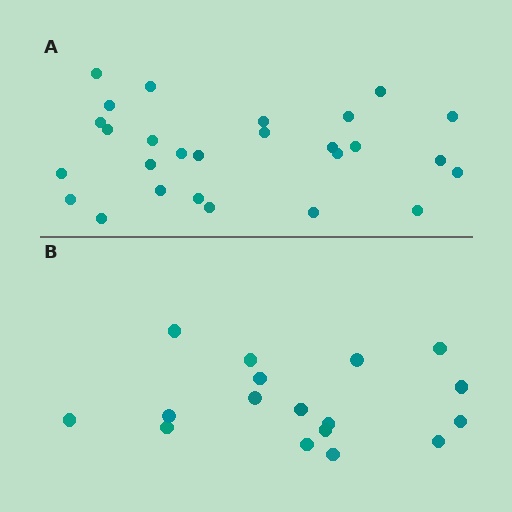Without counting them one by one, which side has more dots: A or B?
Region A (the top region) has more dots.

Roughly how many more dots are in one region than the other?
Region A has roughly 10 or so more dots than region B.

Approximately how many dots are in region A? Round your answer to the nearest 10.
About 30 dots. (The exact count is 27, which rounds to 30.)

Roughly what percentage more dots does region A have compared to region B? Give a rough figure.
About 60% more.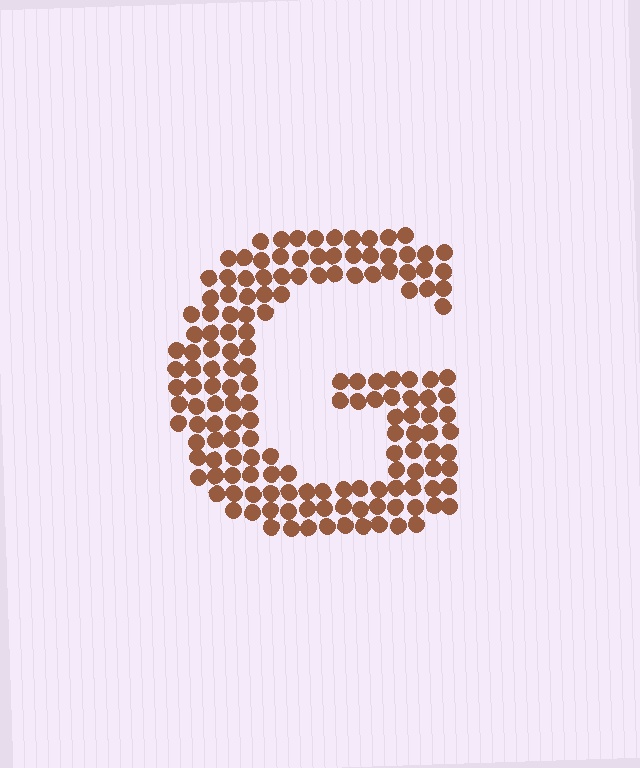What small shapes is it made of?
It is made of small circles.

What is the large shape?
The large shape is the letter G.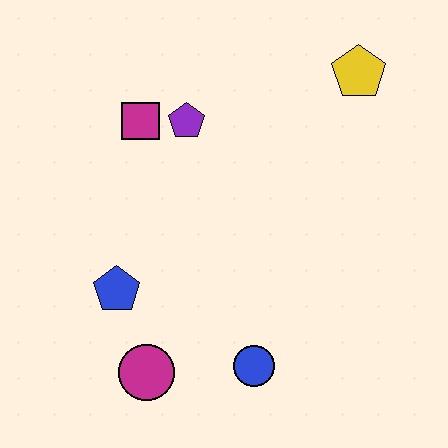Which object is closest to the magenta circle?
The blue pentagon is closest to the magenta circle.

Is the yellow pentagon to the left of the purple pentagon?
No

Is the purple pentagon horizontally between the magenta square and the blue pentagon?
No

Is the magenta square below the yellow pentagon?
Yes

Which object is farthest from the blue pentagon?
The yellow pentagon is farthest from the blue pentagon.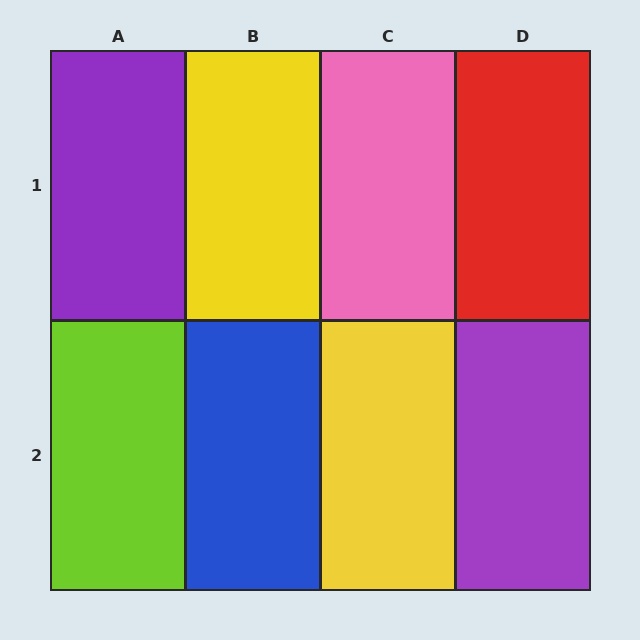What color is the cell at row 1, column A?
Purple.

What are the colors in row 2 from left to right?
Lime, blue, yellow, purple.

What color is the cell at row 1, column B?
Yellow.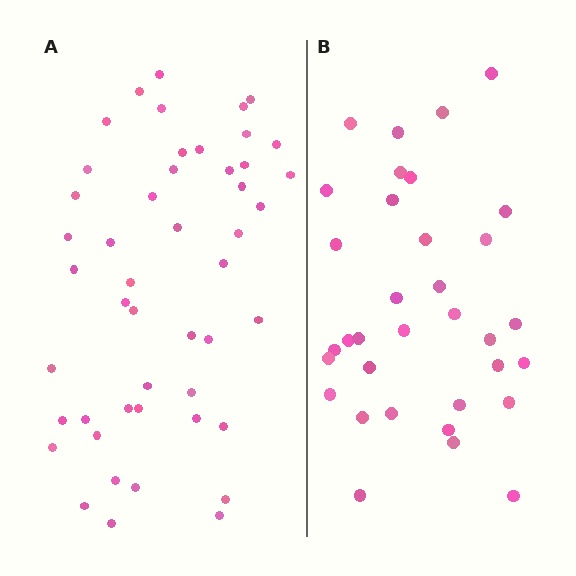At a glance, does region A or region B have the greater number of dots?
Region A (the left region) has more dots.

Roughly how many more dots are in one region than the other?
Region A has approximately 15 more dots than region B.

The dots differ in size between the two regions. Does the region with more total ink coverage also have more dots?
No. Region B has more total ink coverage because its dots are larger, but region A actually contains more individual dots. Total area can be misleading — the number of items is what matters here.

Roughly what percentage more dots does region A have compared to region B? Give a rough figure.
About 40% more.